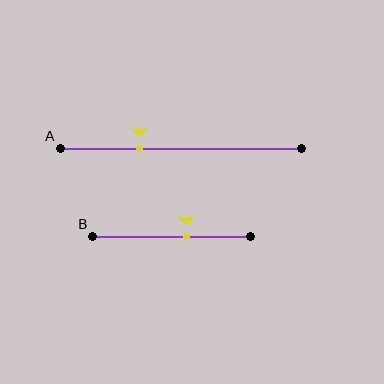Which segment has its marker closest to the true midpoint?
Segment B has its marker closest to the true midpoint.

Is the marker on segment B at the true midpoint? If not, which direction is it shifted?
No, the marker on segment B is shifted to the right by about 10% of the segment length.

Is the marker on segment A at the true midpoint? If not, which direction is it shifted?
No, the marker on segment A is shifted to the left by about 17% of the segment length.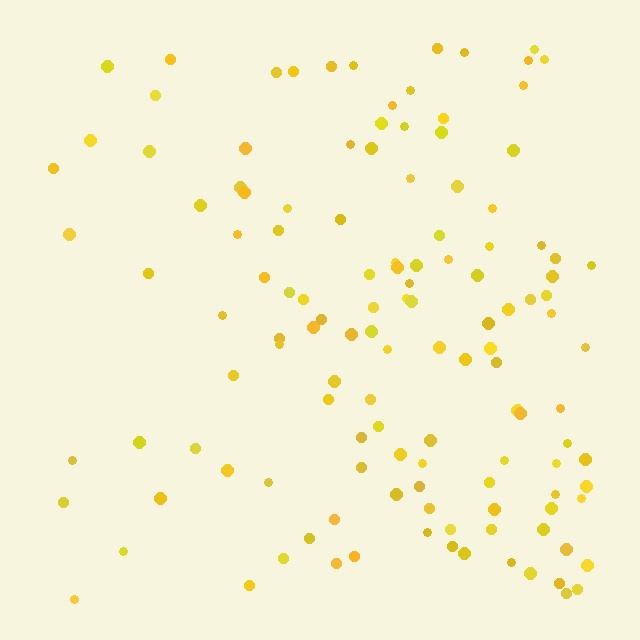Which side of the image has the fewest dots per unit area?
The left.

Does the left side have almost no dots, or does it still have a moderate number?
Still a moderate number, just noticeably fewer than the right.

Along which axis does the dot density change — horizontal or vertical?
Horizontal.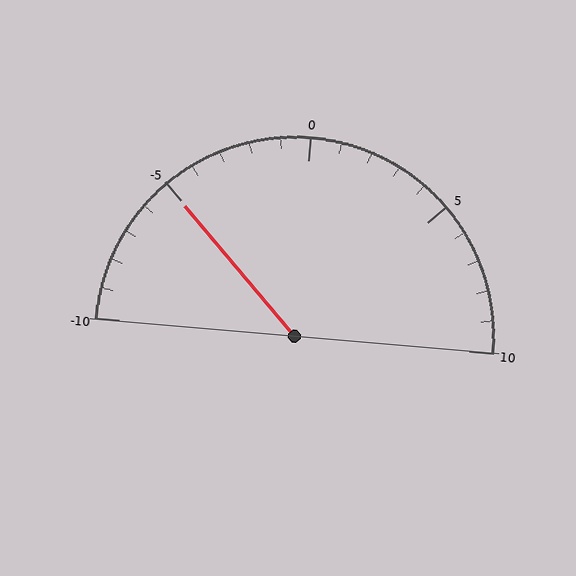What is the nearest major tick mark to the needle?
The nearest major tick mark is -5.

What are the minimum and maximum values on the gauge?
The gauge ranges from -10 to 10.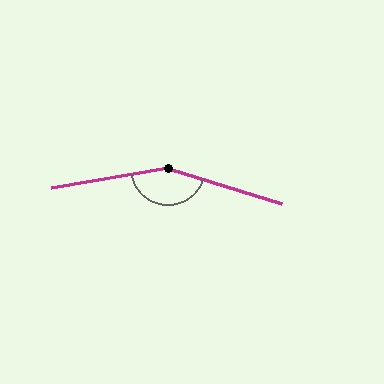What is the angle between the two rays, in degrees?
Approximately 153 degrees.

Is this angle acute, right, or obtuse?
It is obtuse.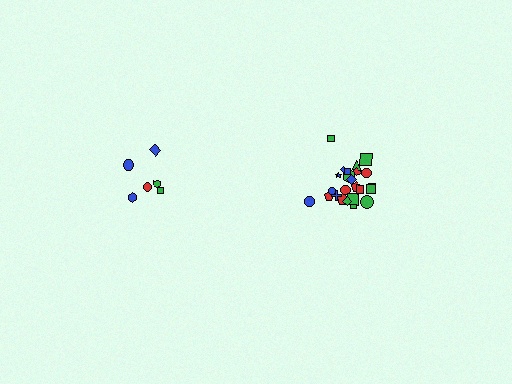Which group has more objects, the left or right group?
The right group.